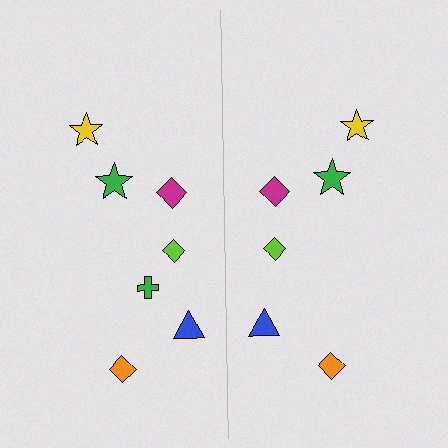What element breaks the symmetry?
A green cross is missing from the right side.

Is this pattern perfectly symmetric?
No, the pattern is not perfectly symmetric. A green cross is missing from the right side.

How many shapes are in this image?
There are 13 shapes in this image.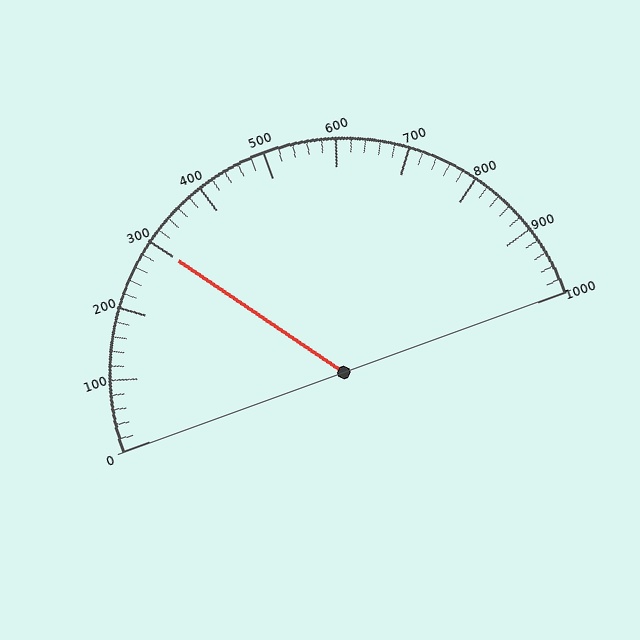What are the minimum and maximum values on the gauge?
The gauge ranges from 0 to 1000.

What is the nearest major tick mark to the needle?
The nearest major tick mark is 300.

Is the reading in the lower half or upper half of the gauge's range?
The reading is in the lower half of the range (0 to 1000).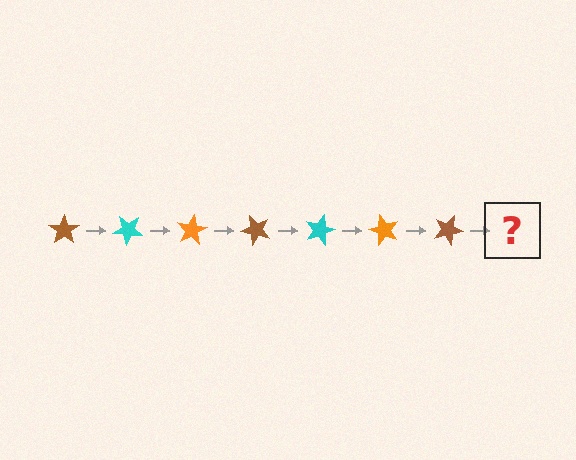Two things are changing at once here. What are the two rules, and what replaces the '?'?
The two rules are that it rotates 40 degrees each step and the color cycles through brown, cyan, and orange. The '?' should be a cyan star, rotated 280 degrees from the start.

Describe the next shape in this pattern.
It should be a cyan star, rotated 280 degrees from the start.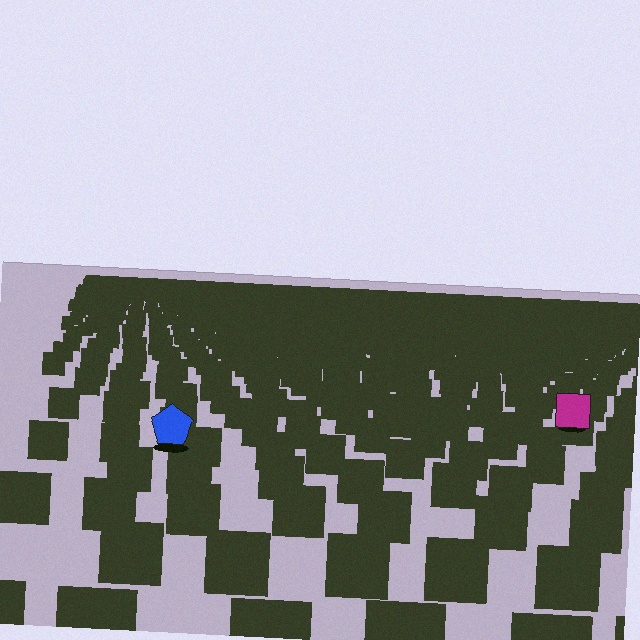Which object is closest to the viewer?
The blue pentagon is closest. The texture marks near it are larger and more spread out.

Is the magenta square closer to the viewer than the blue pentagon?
No. The blue pentagon is closer — you can tell from the texture gradient: the ground texture is coarser near it.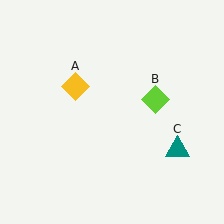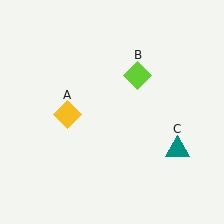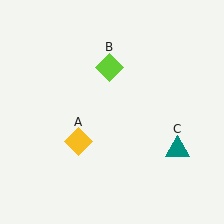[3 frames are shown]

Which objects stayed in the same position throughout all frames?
Teal triangle (object C) remained stationary.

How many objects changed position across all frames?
2 objects changed position: yellow diamond (object A), lime diamond (object B).